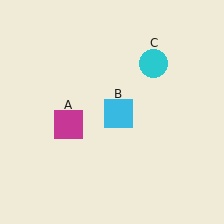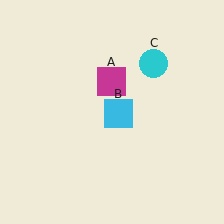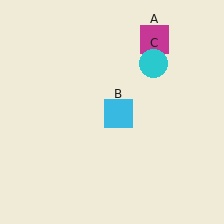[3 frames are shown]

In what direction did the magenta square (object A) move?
The magenta square (object A) moved up and to the right.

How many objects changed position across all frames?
1 object changed position: magenta square (object A).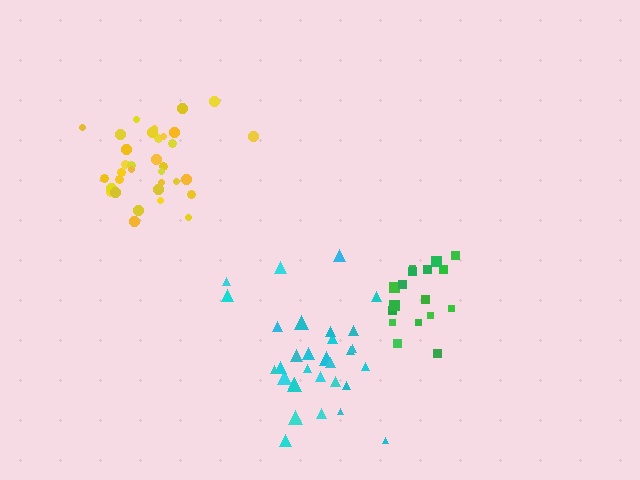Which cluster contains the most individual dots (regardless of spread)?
Yellow (34).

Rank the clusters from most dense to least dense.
yellow, green, cyan.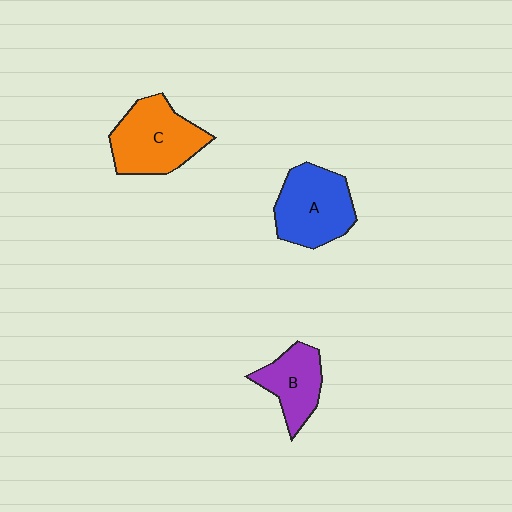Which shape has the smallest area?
Shape B (purple).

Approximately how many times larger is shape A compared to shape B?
Approximately 1.4 times.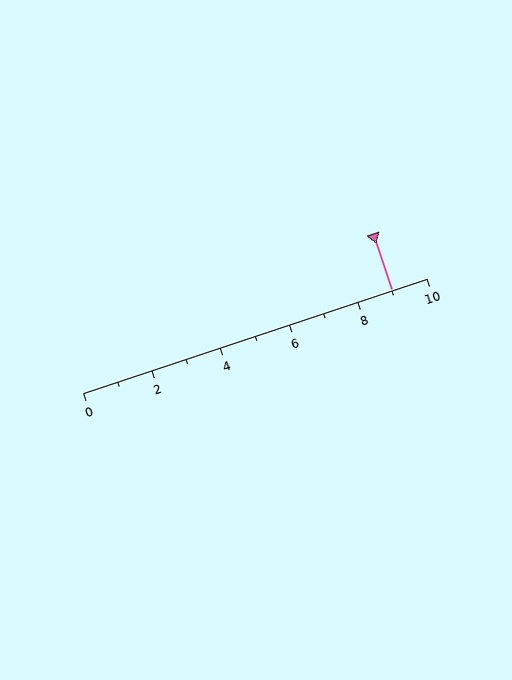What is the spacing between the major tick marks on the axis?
The major ticks are spaced 2 apart.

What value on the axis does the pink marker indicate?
The marker indicates approximately 9.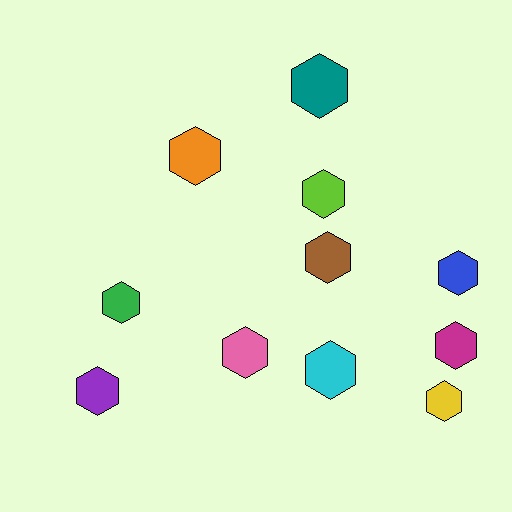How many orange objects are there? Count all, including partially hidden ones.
There is 1 orange object.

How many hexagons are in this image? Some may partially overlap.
There are 11 hexagons.